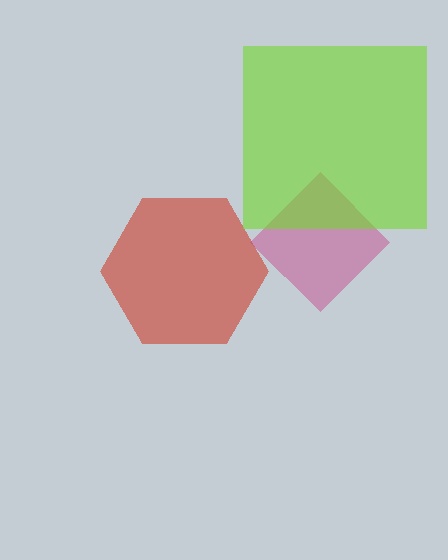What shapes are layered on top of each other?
The layered shapes are: a red hexagon, a magenta diamond, a lime square.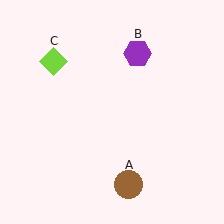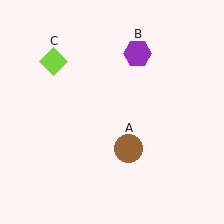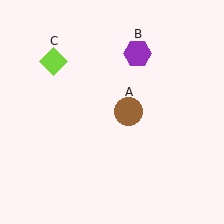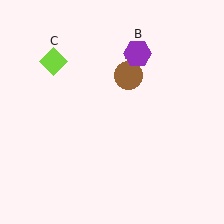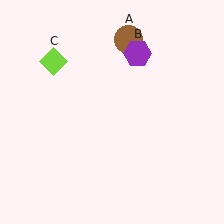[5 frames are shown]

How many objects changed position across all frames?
1 object changed position: brown circle (object A).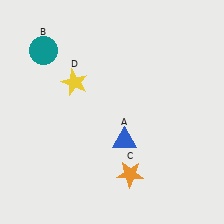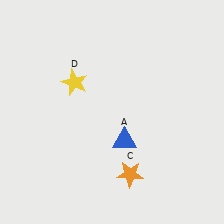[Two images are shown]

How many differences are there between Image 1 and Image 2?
There is 1 difference between the two images.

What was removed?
The teal circle (B) was removed in Image 2.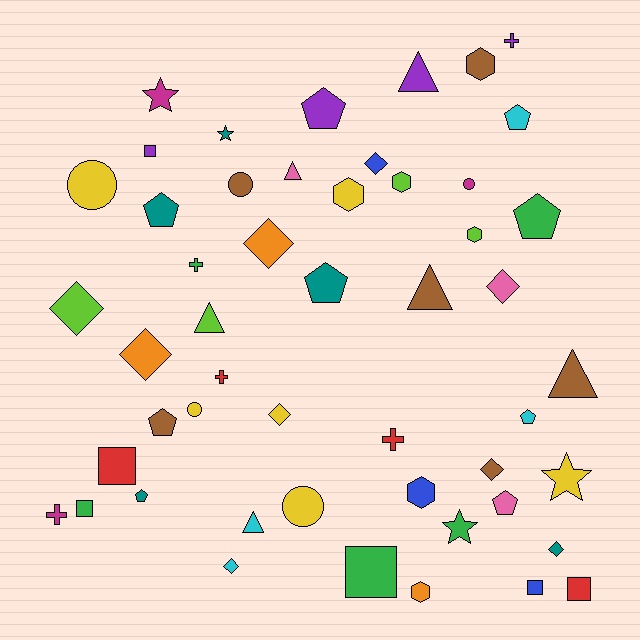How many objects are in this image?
There are 50 objects.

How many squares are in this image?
There are 6 squares.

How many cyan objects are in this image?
There are 4 cyan objects.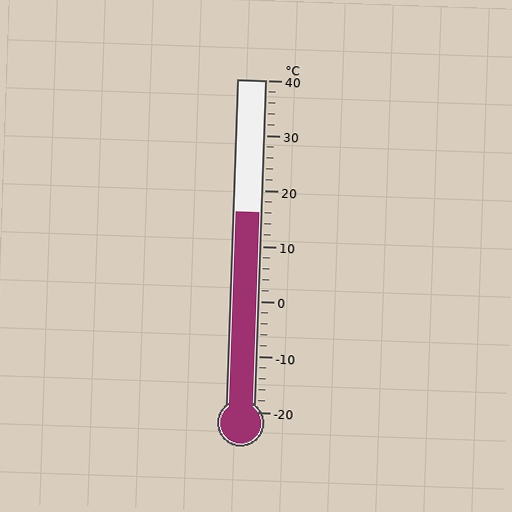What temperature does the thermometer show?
The thermometer shows approximately 16°C.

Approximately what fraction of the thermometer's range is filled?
The thermometer is filled to approximately 60% of its range.